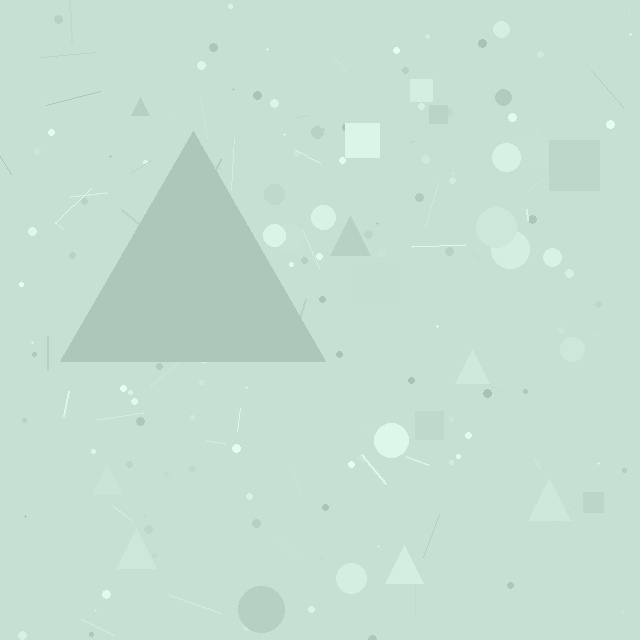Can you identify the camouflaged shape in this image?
The camouflaged shape is a triangle.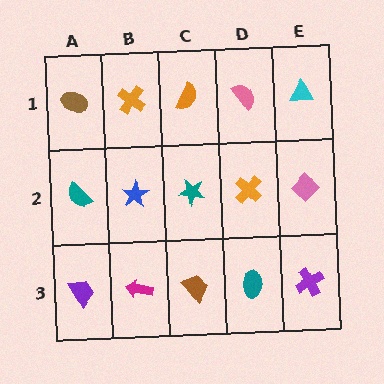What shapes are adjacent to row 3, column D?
An orange cross (row 2, column D), a brown trapezoid (row 3, column C), a purple cross (row 3, column E).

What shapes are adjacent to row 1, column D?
An orange cross (row 2, column D), an orange semicircle (row 1, column C), a cyan triangle (row 1, column E).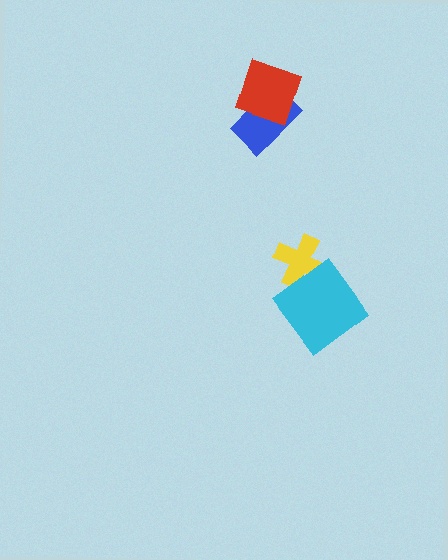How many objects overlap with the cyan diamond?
1 object overlaps with the cyan diamond.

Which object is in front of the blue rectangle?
The red diamond is in front of the blue rectangle.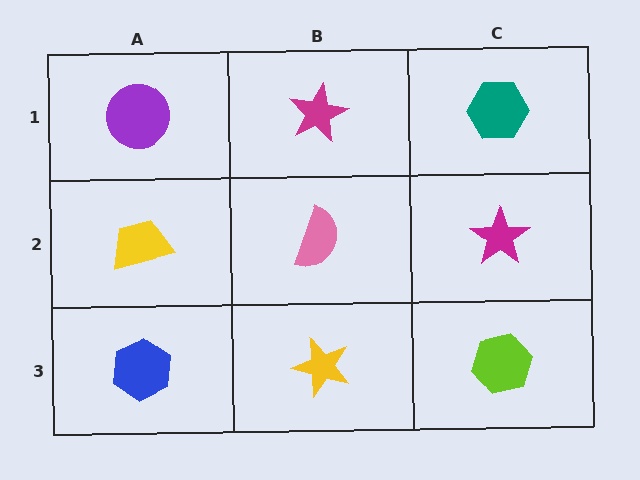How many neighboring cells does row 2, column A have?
3.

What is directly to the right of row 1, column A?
A magenta star.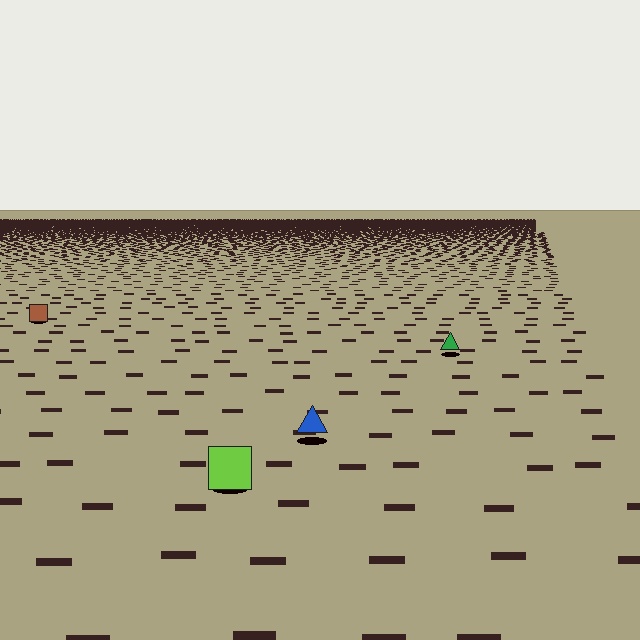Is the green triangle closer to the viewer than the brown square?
Yes. The green triangle is closer — you can tell from the texture gradient: the ground texture is coarser near it.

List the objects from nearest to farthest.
From nearest to farthest: the lime square, the blue triangle, the green triangle, the brown square.